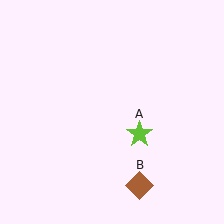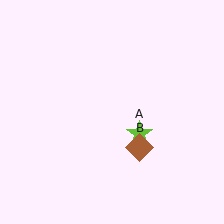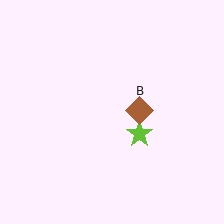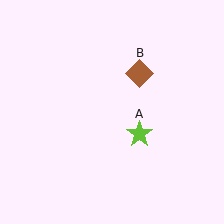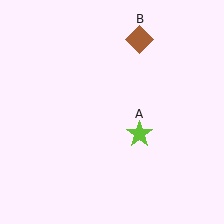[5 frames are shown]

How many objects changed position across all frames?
1 object changed position: brown diamond (object B).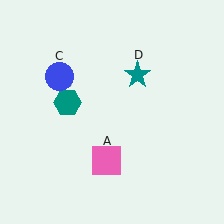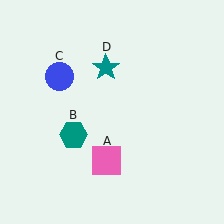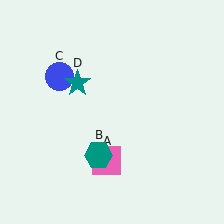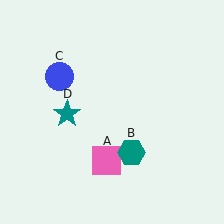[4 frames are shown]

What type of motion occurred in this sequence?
The teal hexagon (object B), teal star (object D) rotated counterclockwise around the center of the scene.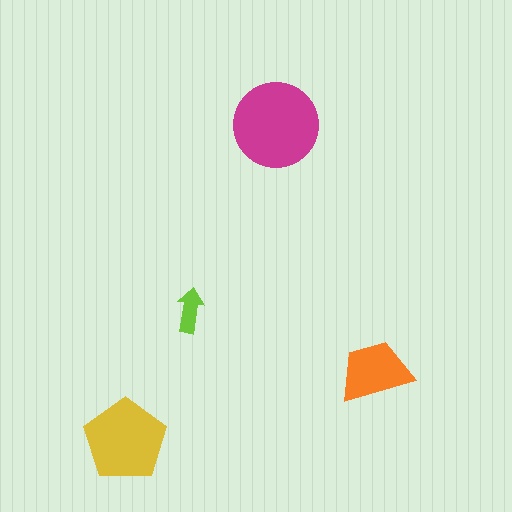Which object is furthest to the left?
The yellow pentagon is leftmost.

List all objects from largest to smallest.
The magenta circle, the yellow pentagon, the orange trapezoid, the lime arrow.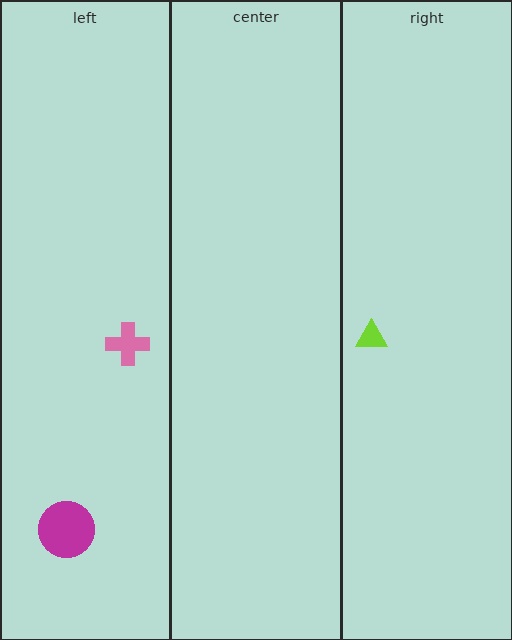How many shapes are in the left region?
2.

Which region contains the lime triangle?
The right region.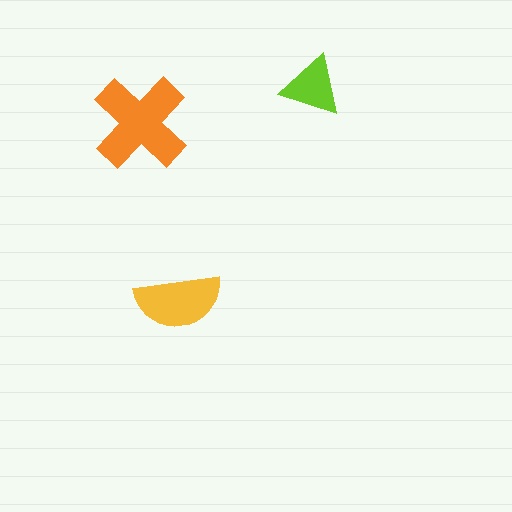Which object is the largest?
The orange cross.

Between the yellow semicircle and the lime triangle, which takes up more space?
The yellow semicircle.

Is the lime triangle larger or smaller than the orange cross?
Smaller.